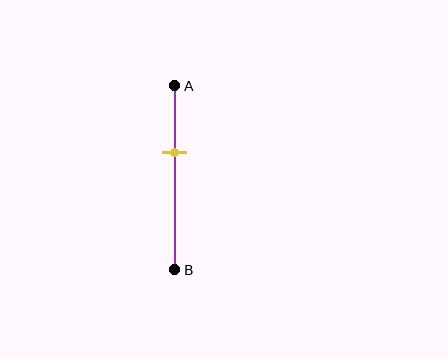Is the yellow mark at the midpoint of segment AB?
No, the mark is at about 35% from A, not at the 50% midpoint.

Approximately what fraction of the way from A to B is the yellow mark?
The yellow mark is approximately 35% of the way from A to B.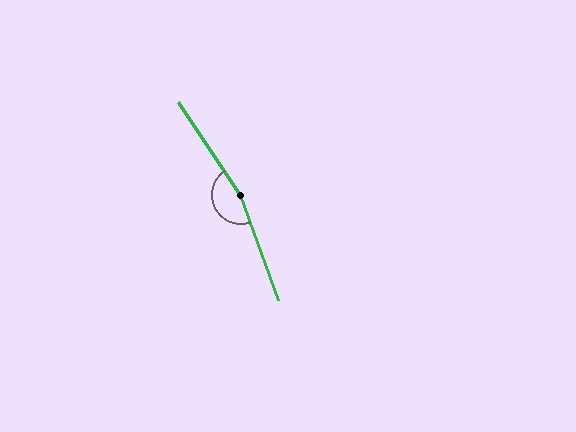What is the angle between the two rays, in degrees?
Approximately 166 degrees.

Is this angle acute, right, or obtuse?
It is obtuse.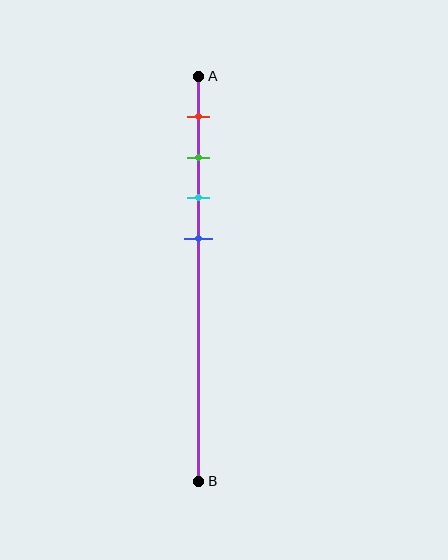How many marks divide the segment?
There are 4 marks dividing the segment.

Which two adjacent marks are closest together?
The green and cyan marks are the closest adjacent pair.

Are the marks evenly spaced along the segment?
Yes, the marks are approximately evenly spaced.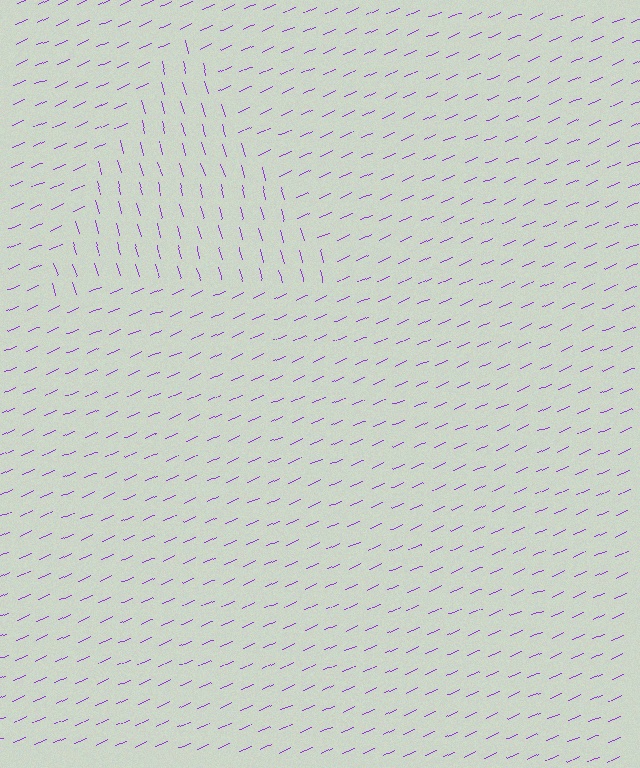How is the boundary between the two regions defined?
The boundary is defined purely by a change in line orientation (approximately 83 degrees difference). All lines are the same color and thickness.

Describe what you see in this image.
The image is filled with small purple line segments. A triangle region in the image has lines oriented differently from the surrounding lines, creating a visible texture boundary.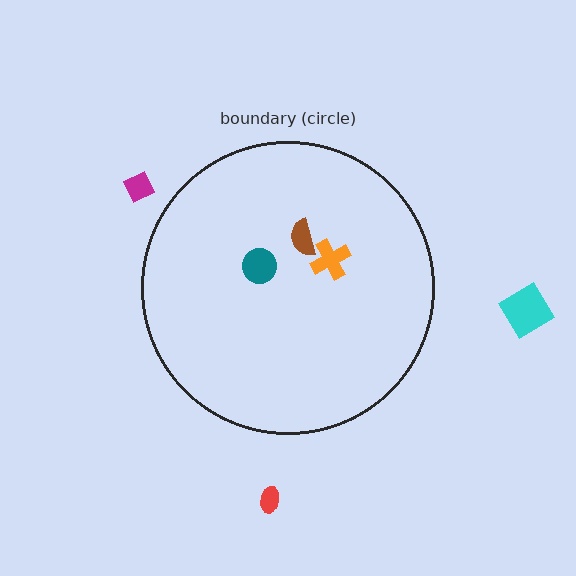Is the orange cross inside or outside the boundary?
Inside.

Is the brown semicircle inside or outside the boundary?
Inside.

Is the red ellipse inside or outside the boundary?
Outside.